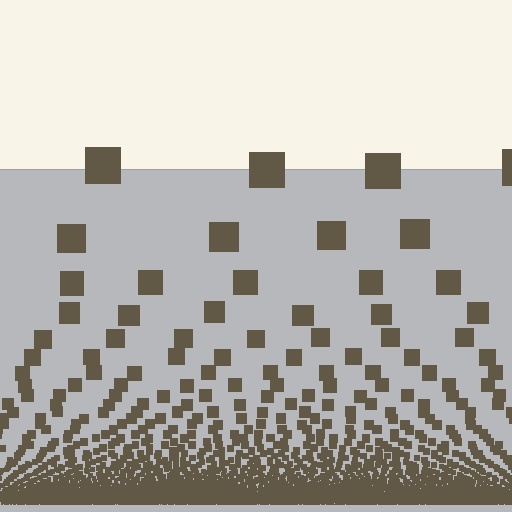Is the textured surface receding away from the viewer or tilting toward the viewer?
The surface appears to tilt toward the viewer. Texture elements get larger and sparser toward the top.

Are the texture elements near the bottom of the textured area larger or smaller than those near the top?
Smaller. The gradient is inverted — elements near the bottom are smaller and denser.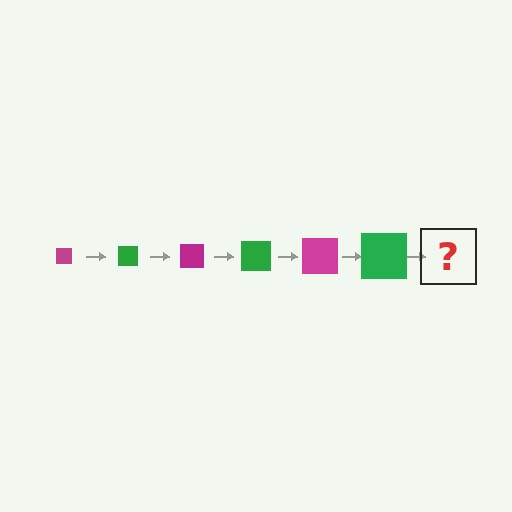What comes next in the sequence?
The next element should be a magenta square, larger than the previous one.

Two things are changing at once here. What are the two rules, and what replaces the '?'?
The two rules are that the square grows larger each step and the color cycles through magenta and green. The '?' should be a magenta square, larger than the previous one.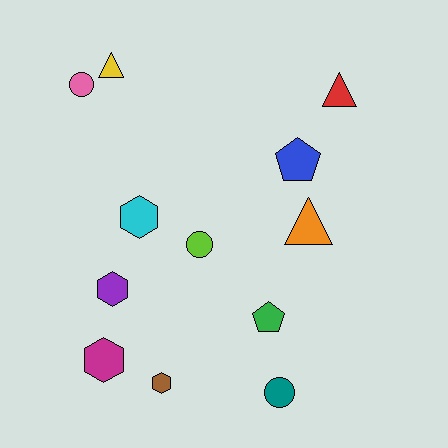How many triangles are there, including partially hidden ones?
There are 3 triangles.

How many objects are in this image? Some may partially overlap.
There are 12 objects.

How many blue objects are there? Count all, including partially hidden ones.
There is 1 blue object.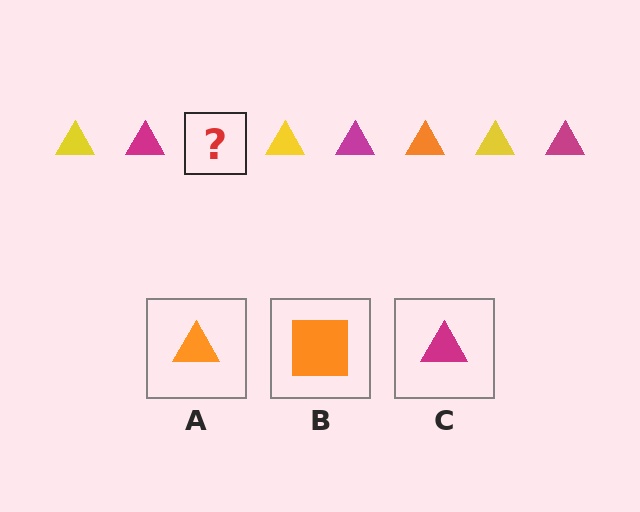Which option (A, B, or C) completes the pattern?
A.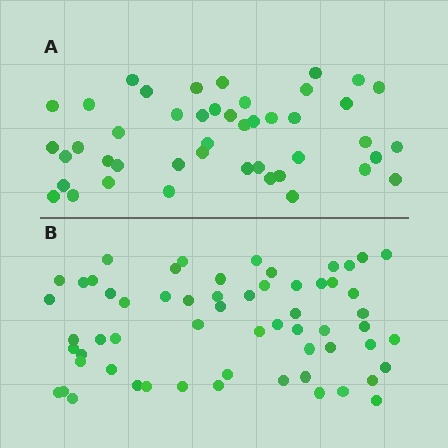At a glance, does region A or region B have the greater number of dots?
Region B (the bottom region) has more dots.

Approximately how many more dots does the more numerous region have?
Region B has approximately 15 more dots than region A.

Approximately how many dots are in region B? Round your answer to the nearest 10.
About 60 dots.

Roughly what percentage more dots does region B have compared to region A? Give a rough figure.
About 35% more.